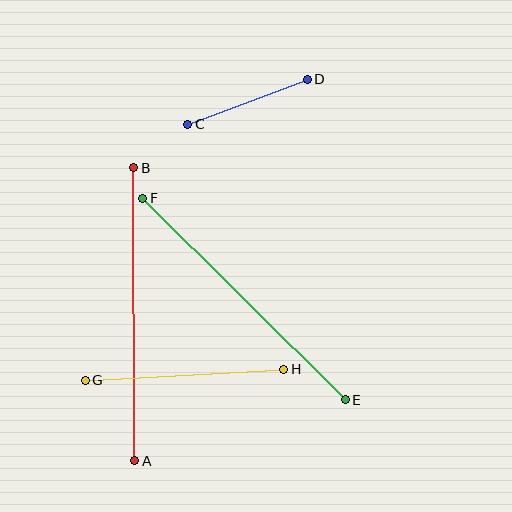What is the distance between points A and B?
The distance is approximately 293 pixels.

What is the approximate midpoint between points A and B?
The midpoint is at approximately (134, 314) pixels.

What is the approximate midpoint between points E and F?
The midpoint is at approximately (244, 299) pixels.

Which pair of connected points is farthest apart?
Points A and B are farthest apart.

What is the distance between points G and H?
The distance is approximately 199 pixels.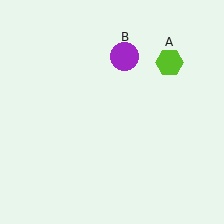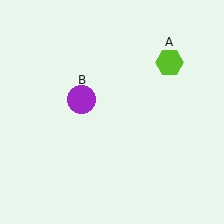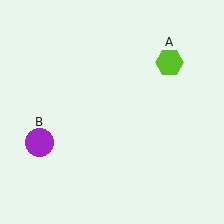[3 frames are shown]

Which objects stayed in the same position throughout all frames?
Lime hexagon (object A) remained stationary.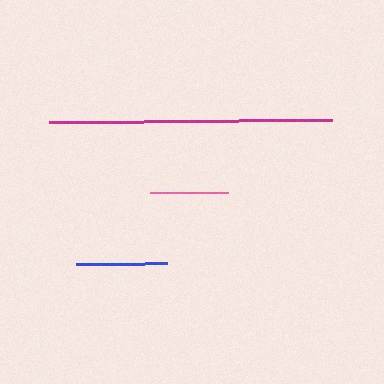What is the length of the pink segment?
The pink segment is approximately 79 pixels long.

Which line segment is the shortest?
The pink line is the shortest at approximately 79 pixels.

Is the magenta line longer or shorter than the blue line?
The magenta line is longer than the blue line.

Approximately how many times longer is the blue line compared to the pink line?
The blue line is approximately 1.2 times the length of the pink line.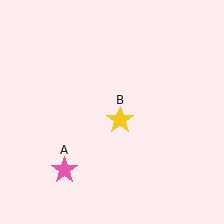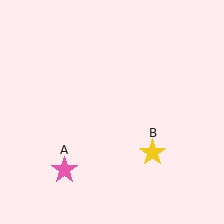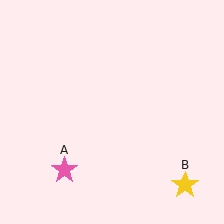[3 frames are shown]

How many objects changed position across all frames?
1 object changed position: yellow star (object B).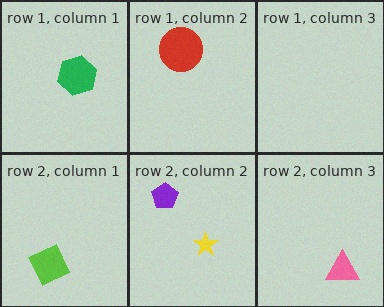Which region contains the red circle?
The row 1, column 2 region.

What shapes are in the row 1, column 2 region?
The red circle.